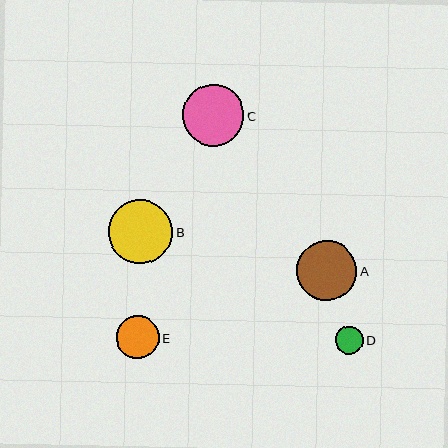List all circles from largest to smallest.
From largest to smallest: B, C, A, E, D.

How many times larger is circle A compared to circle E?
Circle A is approximately 1.4 times the size of circle E.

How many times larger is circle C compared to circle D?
Circle C is approximately 2.2 times the size of circle D.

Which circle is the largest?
Circle B is the largest with a size of approximately 65 pixels.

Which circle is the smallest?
Circle D is the smallest with a size of approximately 28 pixels.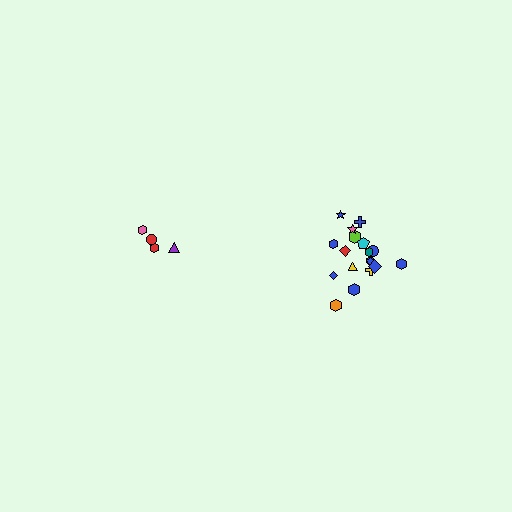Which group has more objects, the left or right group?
The right group.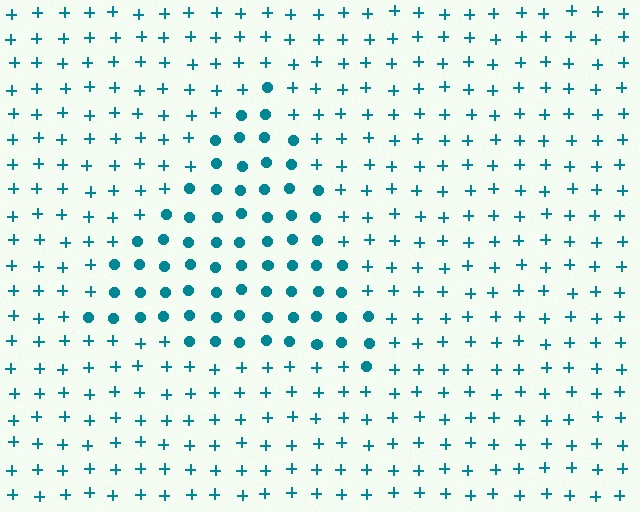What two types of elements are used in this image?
The image uses circles inside the triangle region and plus signs outside it.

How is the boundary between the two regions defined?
The boundary is defined by a change in element shape: circles inside vs. plus signs outside. All elements share the same color and spacing.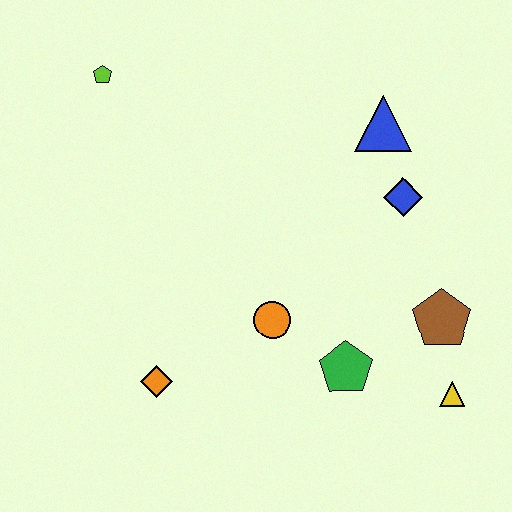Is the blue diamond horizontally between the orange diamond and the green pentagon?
No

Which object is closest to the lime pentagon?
The blue triangle is closest to the lime pentagon.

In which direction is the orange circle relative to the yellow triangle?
The orange circle is to the left of the yellow triangle.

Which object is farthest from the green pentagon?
The lime pentagon is farthest from the green pentagon.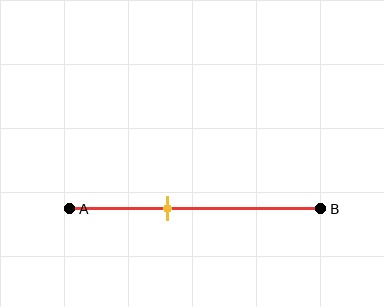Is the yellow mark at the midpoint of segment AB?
No, the mark is at about 40% from A, not at the 50% midpoint.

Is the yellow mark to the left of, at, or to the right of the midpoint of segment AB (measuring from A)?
The yellow mark is to the left of the midpoint of segment AB.